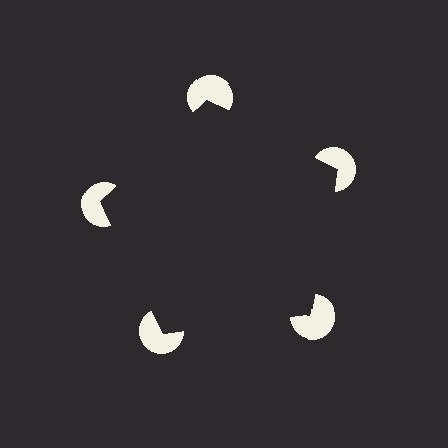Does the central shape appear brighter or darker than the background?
It typically appears slightly darker than the background, even though no actual brightness change is drawn.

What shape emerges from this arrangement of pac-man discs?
An illusory pentagon — its edges are inferred from the aligned wedge cuts in the pac-man discs, not physically drawn.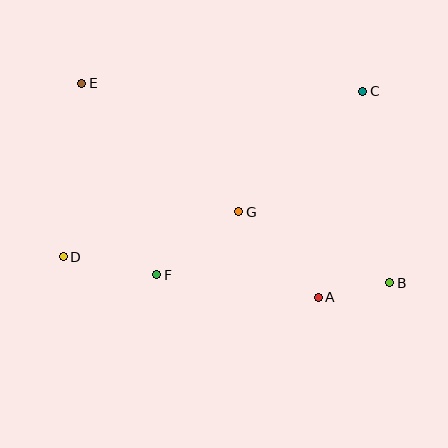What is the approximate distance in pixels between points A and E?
The distance between A and E is approximately 319 pixels.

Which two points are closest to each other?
Points A and B are closest to each other.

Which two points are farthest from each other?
Points B and E are farthest from each other.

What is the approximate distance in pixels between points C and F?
The distance between C and F is approximately 276 pixels.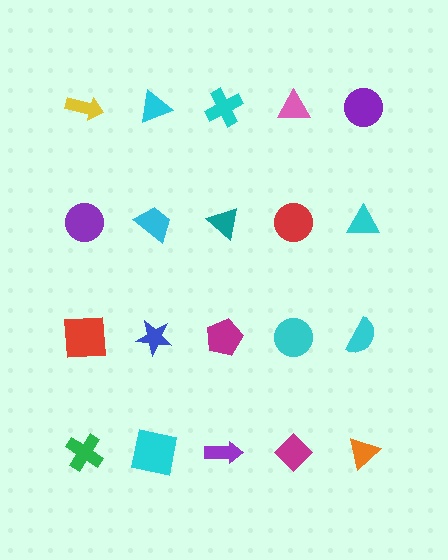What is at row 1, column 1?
A yellow arrow.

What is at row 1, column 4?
A pink triangle.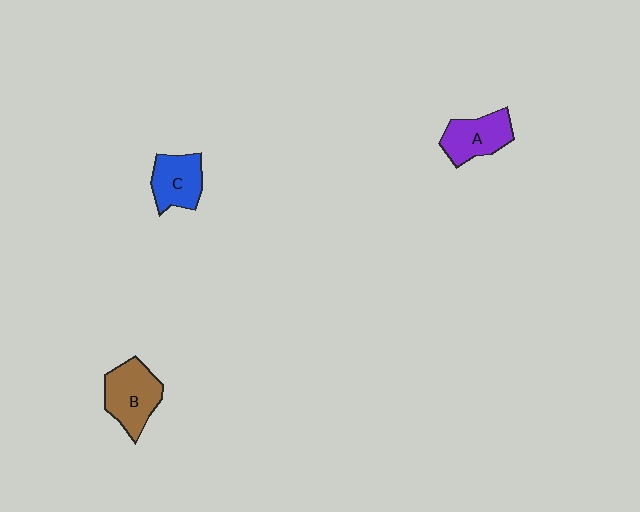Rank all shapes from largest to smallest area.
From largest to smallest: B (brown), A (purple), C (blue).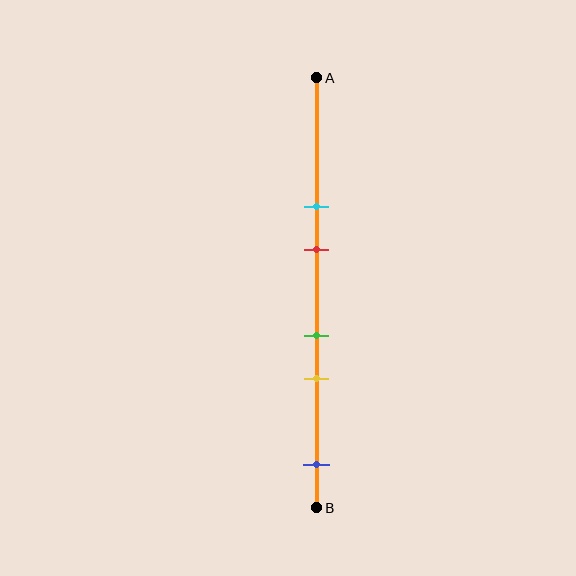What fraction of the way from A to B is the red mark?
The red mark is approximately 40% (0.4) of the way from A to B.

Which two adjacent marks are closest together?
The green and yellow marks are the closest adjacent pair.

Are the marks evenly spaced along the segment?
No, the marks are not evenly spaced.